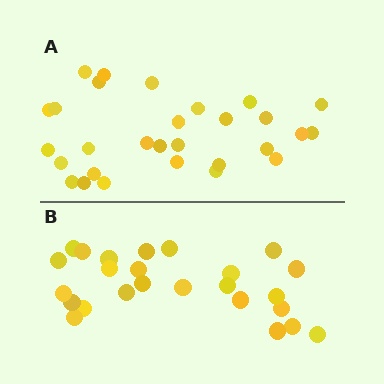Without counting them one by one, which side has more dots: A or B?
Region A (the top region) has more dots.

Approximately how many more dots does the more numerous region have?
Region A has about 4 more dots than region B.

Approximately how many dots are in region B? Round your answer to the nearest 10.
About 20 dots. (The exact count is 25, which rounds to 20.)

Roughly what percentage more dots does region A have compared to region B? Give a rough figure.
About 15% more.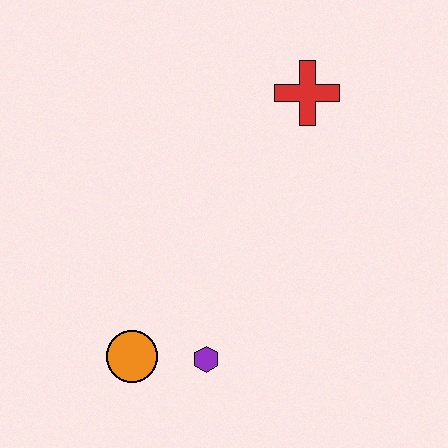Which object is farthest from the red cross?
The orange circle is farthest from the red cross.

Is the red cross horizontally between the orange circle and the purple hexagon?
No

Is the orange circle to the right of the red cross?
No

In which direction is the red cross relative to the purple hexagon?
The red cross is above the purple hexagon.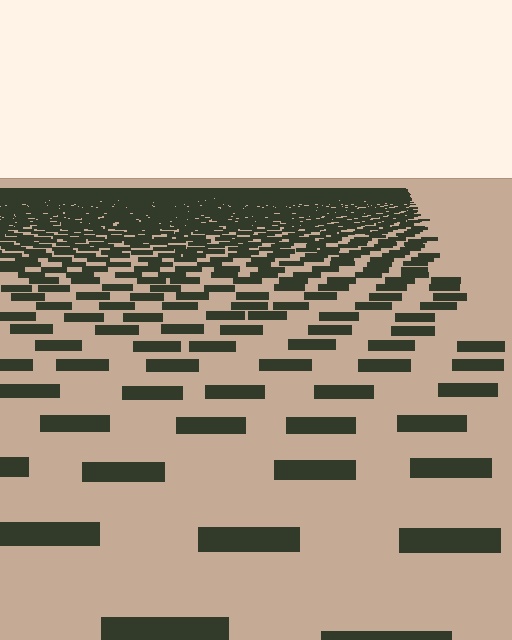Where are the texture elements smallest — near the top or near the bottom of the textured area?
Near the top.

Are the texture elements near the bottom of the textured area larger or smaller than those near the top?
Larger. Near the bottom, elements are closer to the viewer and appear at a bigger on-screen size.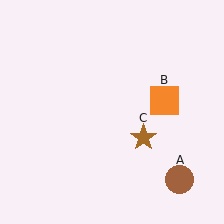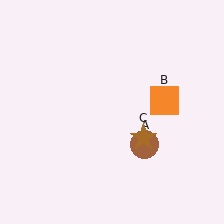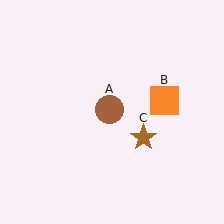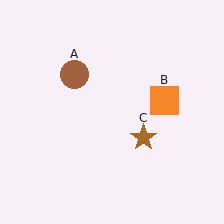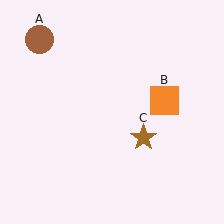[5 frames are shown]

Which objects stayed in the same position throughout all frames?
Orange square (object B) and brown star (object C) remained stationary.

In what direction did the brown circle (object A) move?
The brown circle (object A) moved up and to the left.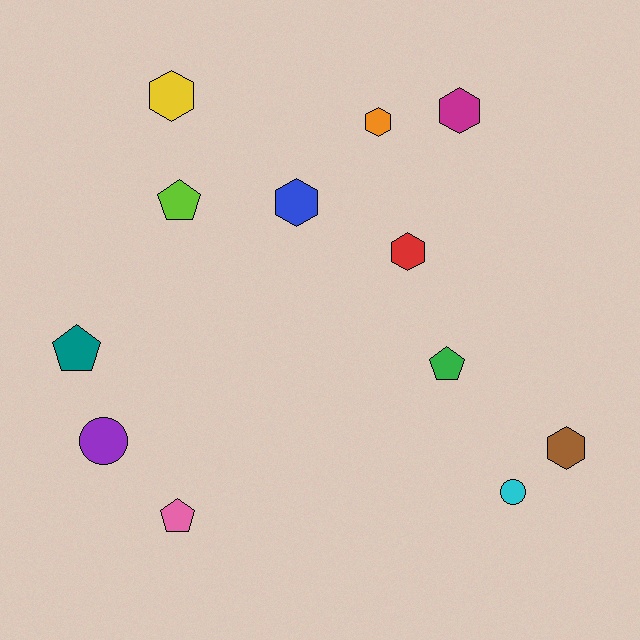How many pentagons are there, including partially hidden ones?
There are 4 pentagons.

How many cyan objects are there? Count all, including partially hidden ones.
There is 1 cyan object.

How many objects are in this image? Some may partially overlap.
There are 12 objects.